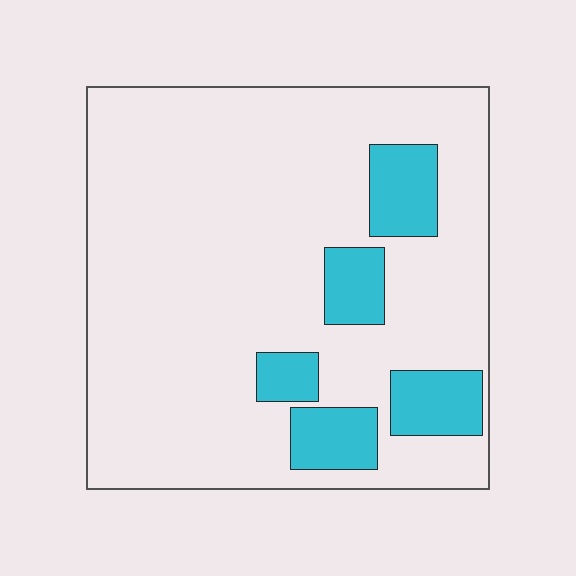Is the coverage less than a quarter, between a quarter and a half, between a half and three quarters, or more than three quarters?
Less than a quarter.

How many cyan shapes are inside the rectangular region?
5.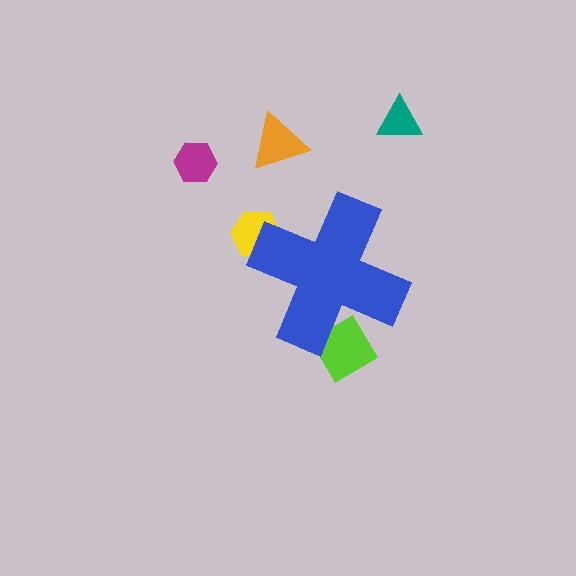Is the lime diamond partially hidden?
Yes, the lime diamond is partially hidden behind the blue cross.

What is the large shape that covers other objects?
A blue cross.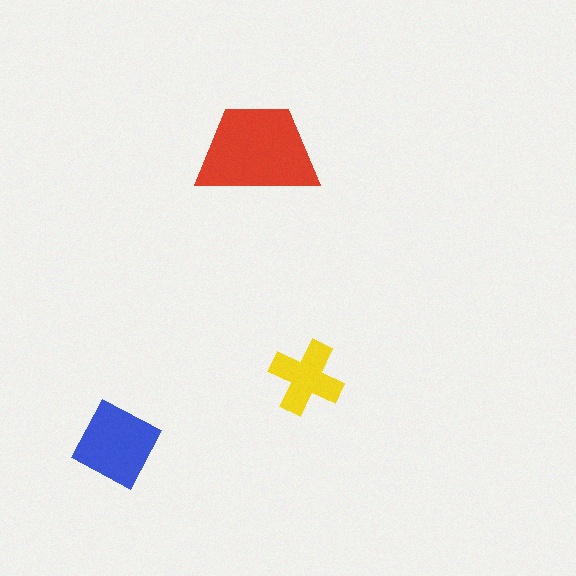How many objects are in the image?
There are 3 objects in the image.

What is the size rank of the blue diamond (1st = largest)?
2nd.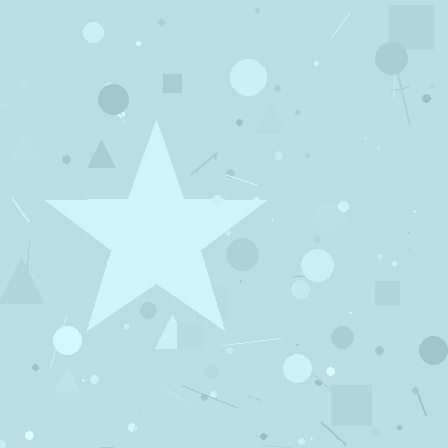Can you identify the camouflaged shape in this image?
The camouflaged shape is a star.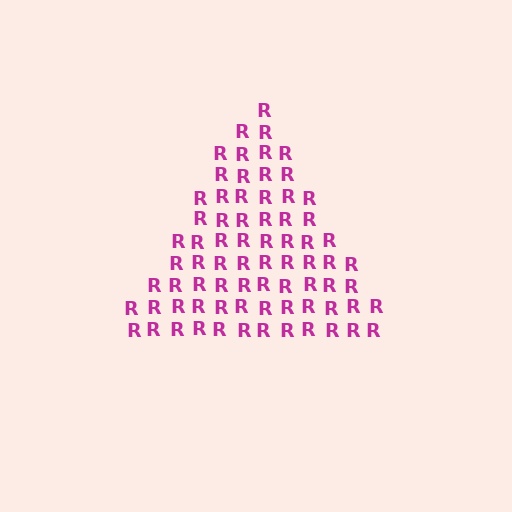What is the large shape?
The large shape is a triangle.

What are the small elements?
The small elements are letter R's.